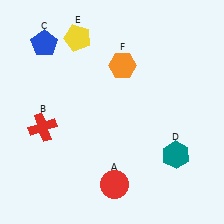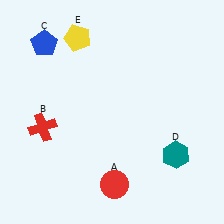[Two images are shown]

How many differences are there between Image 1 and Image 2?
There is 1 difference between the two images.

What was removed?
The orange hexagon (F) was removed in Image 2.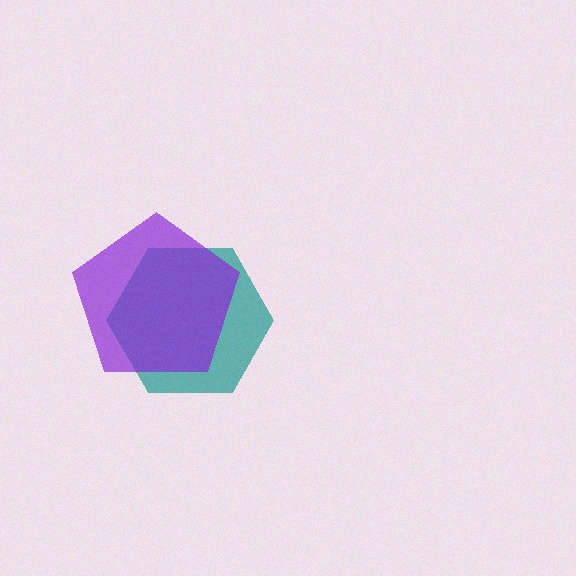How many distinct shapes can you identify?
There are 2 distinct shapes: a teal hexagon, a purple pentagon.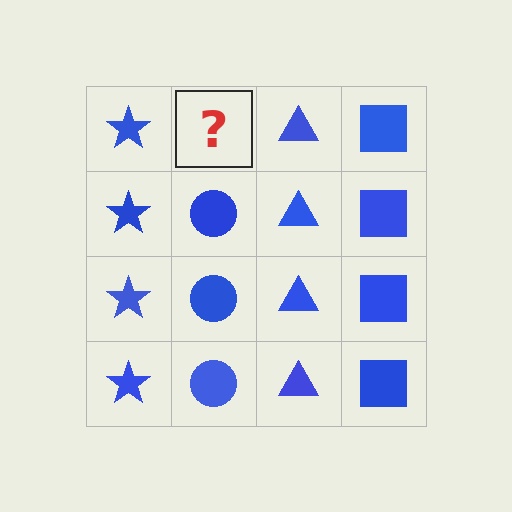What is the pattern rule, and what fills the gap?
The rule is that each column has a consistent shape. The gap should be filled with a blue circle.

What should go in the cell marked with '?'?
The missing cell should contain a blue circle.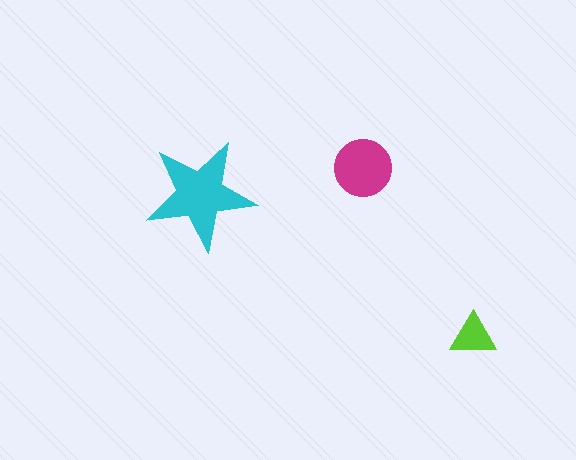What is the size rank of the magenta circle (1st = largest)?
2nd.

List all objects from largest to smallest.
The cyan star, the magenta circle, the lime triangle.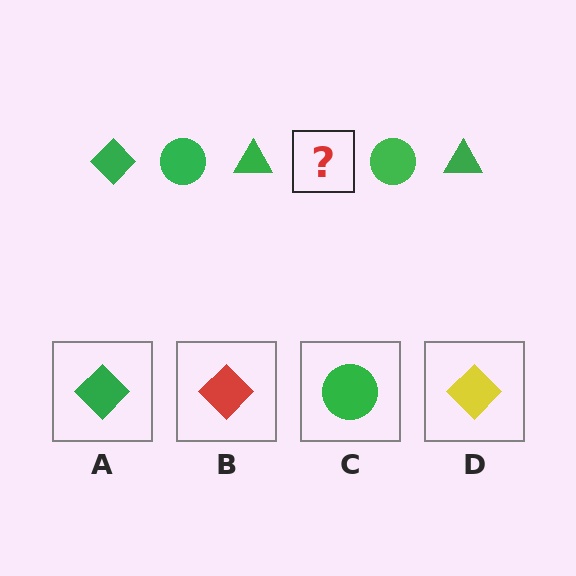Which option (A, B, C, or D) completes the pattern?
A.